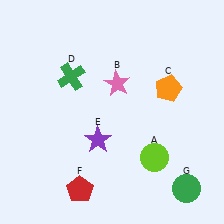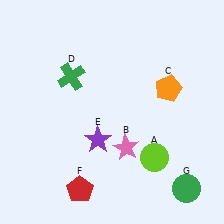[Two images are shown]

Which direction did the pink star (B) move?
The pink star (B) moved down.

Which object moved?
The pink star (B) moved down.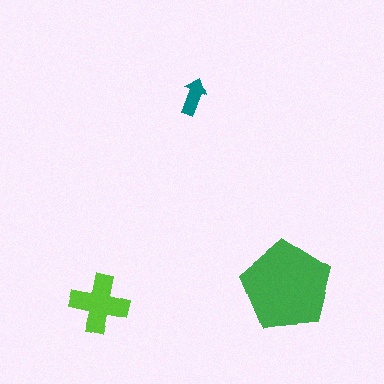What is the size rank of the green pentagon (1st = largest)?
1st.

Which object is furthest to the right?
The green pentagon is rightmost.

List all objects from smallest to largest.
The teal arrow, the lime cross, the green pentagon.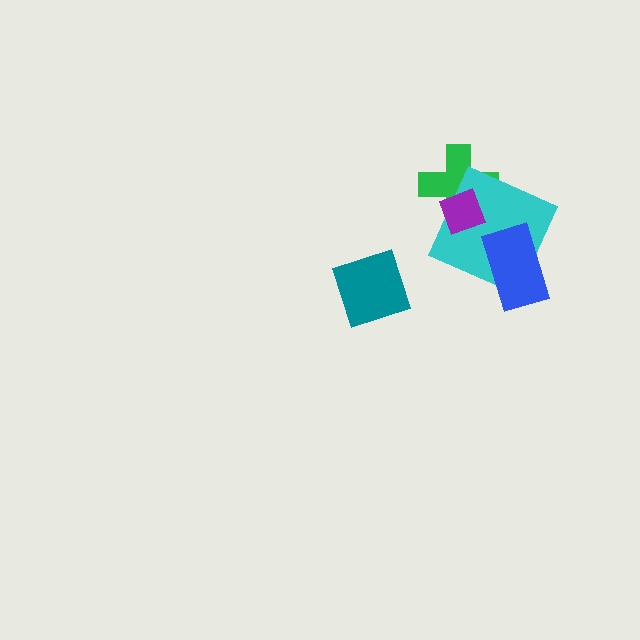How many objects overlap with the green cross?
2 objects overlap with the green cross.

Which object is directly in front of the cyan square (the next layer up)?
The purple diamond is directly in front of the cyan square.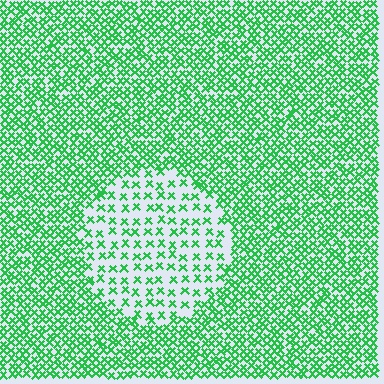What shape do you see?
I see a circle.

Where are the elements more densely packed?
The elements are more densely packed outside the circle boundary.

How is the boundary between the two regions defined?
The boundary is defined by a change in element density (approximately 2.4x ratio). All elements are the same color, size, and shape.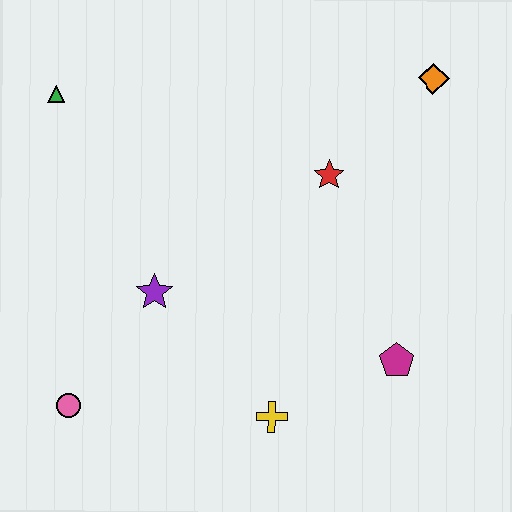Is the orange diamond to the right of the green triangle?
Yes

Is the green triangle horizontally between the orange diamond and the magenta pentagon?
No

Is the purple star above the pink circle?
Yes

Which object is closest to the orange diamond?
The red star is closest to the orange diamond.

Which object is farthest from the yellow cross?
The green triangle is farthest from the yellow cross.